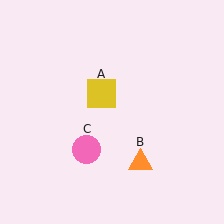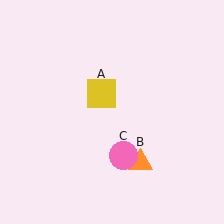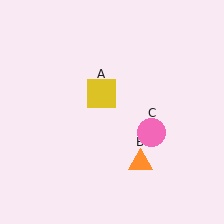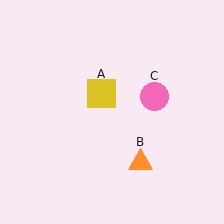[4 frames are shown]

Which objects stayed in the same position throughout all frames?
Yellow square (object A) and orange triangle (object B) remained stationary.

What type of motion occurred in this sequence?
The pink circle (object C) rotated counterclockwise around the center of the scene.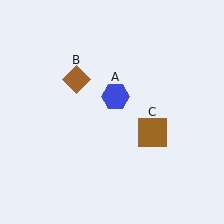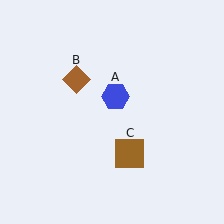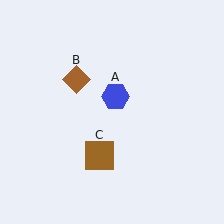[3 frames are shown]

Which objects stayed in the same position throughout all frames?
Blue hexagon (object A) and brown diamond (object B) remained stationary.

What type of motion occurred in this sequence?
The brown square (object C) rotated clockwise around the center of the scene.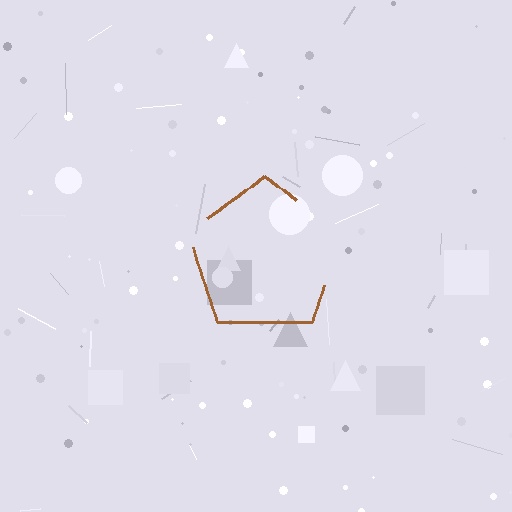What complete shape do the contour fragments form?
The contour fragments form a pentagon.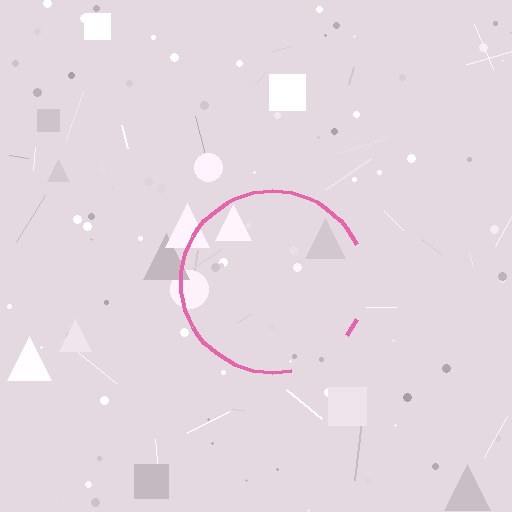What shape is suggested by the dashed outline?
The dashed outline suggests a circle.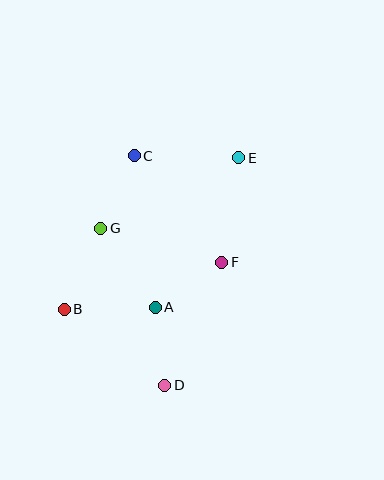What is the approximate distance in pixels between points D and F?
The distance between D and F is approximately 135 pixels.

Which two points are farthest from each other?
Points D and E are farthest from each other.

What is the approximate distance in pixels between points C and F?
The distance between C and F is approximately 138 pixels.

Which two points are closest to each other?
Points A and D are closest to each other.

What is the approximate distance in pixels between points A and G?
The distance between A and G is approximately 96 pixels.